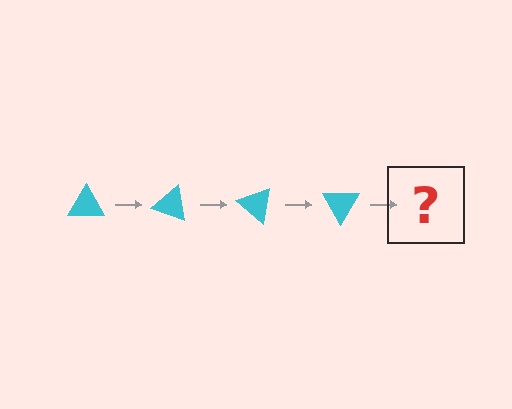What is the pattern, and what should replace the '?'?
The pattern is that the triangle rotates 20 degrees each step. The '?' should be a cyan triangle rotated 80 degrees.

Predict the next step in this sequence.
The next step is a cyan triangle rotated 80 degrees.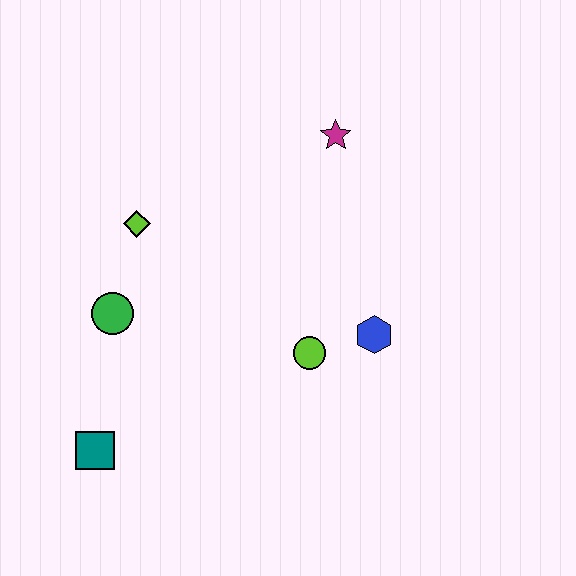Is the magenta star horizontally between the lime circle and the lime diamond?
No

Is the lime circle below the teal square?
No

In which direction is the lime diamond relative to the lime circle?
The lime diamond is to the left of the lime circle.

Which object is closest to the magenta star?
The blue hexagon is closest to the magenta star.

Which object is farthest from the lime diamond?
The blue hexagon is farthest from the lime diamond.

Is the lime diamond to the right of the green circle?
Yes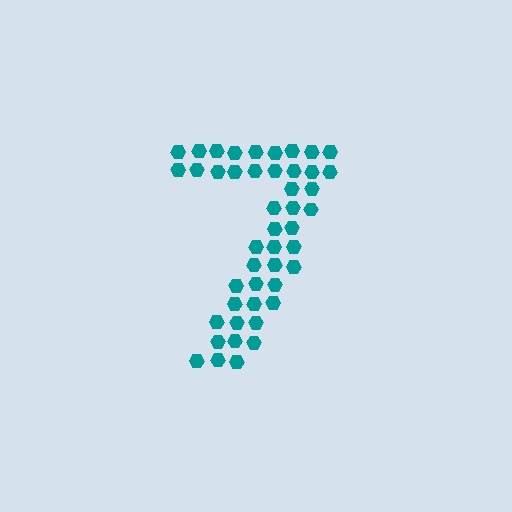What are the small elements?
The small elements are hexagons.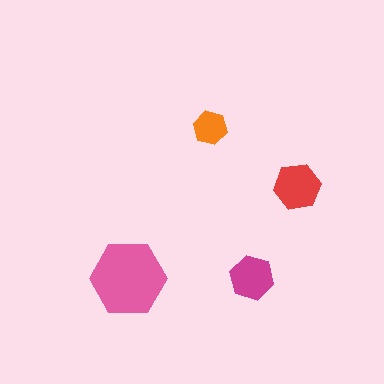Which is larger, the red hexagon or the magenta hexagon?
The red one.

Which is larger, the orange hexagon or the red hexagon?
The red one.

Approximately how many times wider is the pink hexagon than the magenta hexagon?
About 1.5 times wider.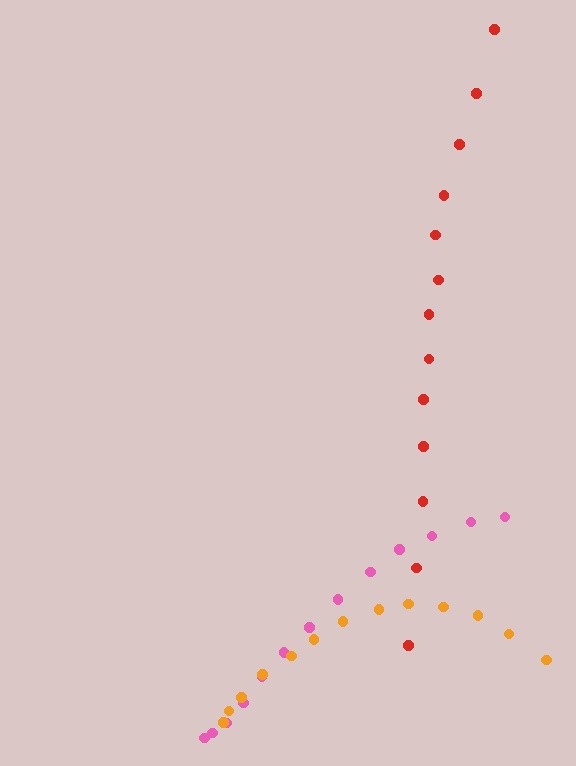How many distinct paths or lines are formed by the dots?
There are 3 distinct paths.